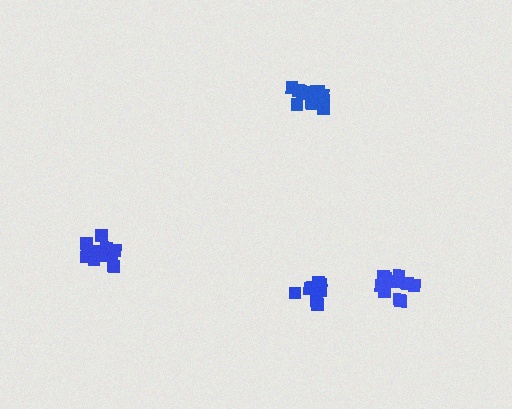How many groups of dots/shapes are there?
There are 4 groups.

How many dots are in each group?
Group 1: 12 dots, Group 2: 9 dots, Group 3: 11 dots, Group 4: 13 dots (45 total).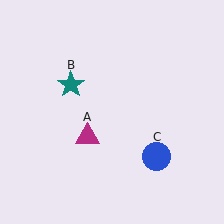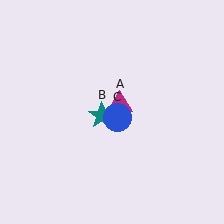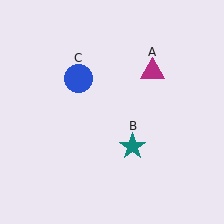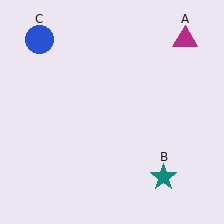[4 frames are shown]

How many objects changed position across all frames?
3 objects changed position: magenta triangle (object A), teal star (object B), blue circle (object C).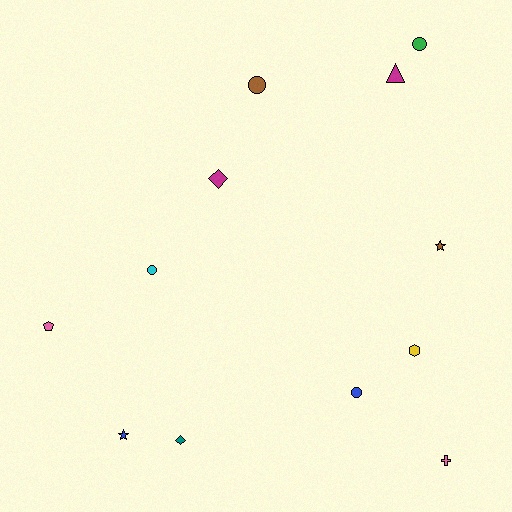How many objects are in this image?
There are 12 objects.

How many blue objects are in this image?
There are 2 blue objects.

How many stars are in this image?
There are 2 stars.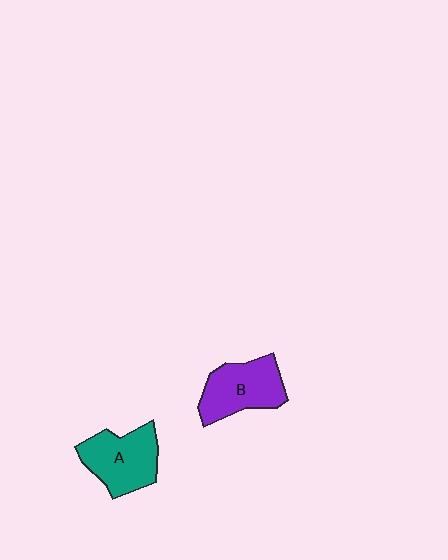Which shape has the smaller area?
Shape B (purple).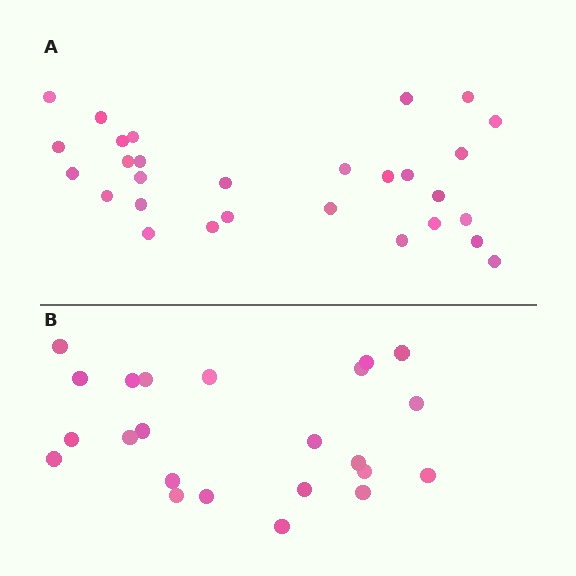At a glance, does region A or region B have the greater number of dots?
Region A (the top region) has more dots.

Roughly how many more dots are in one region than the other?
Region A has about 6 more dots than region B.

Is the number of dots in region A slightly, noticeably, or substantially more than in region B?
Region A has noticeably more, but not dramatically so. The ratio is roughly 1.3 to 1.